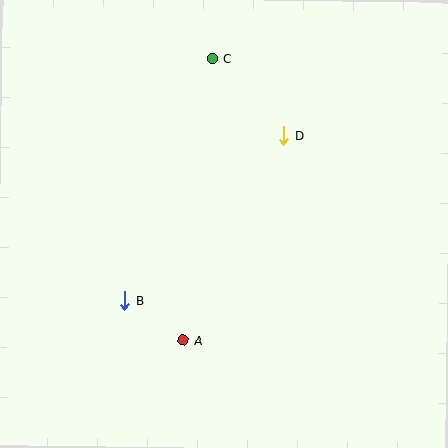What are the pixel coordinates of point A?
Point A is at (183, 340).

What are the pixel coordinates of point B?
Point B is at (125, 300).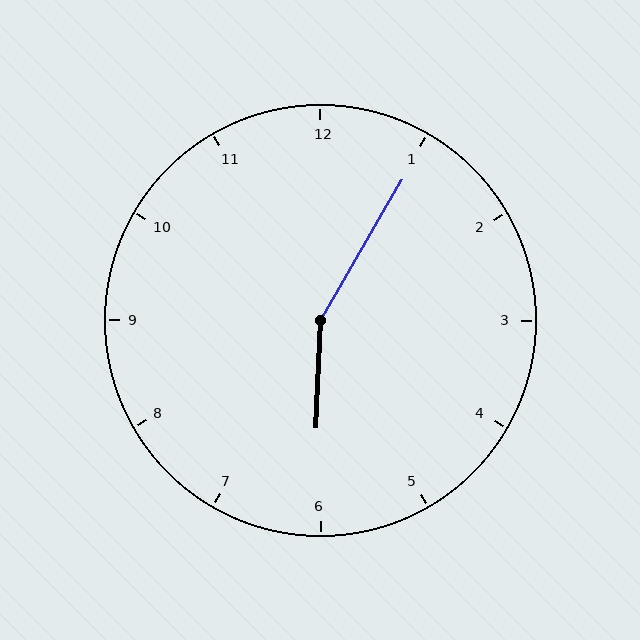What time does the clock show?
6:05.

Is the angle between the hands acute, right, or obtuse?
It is obtuse.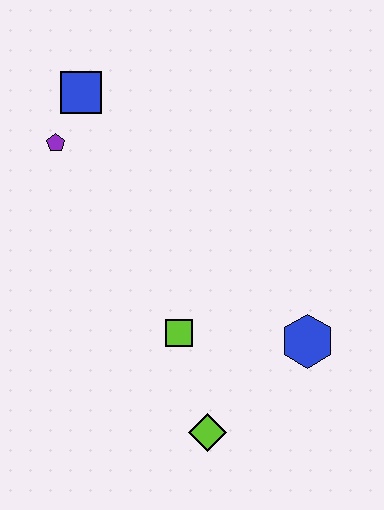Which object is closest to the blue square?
The purple pentagon is closest to the blue square.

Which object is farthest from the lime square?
The blue square is farthest from the lime square.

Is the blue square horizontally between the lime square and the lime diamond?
No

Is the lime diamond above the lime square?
No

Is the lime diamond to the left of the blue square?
No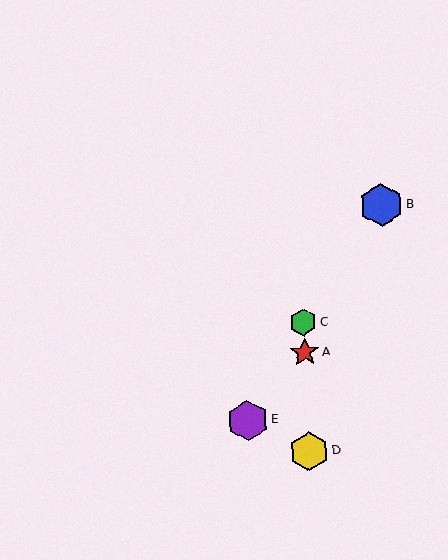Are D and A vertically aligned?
Yes, both are at x≈309.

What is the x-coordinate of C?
Object C is at x≈303.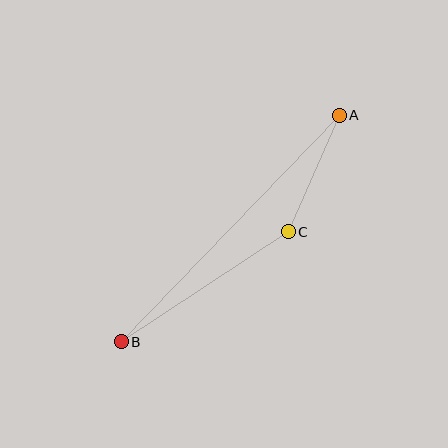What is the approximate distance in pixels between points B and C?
The distance between B and C is approximately 200 pixels.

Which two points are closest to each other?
Points A and C are closest to each other.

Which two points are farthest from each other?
Points A and B are farthest from each other.